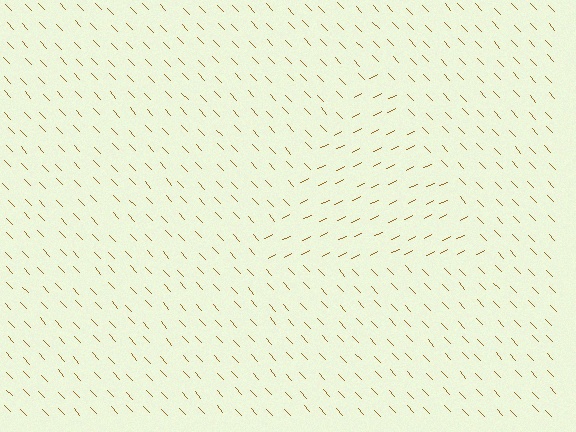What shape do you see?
I see a triangle.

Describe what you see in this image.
The image is filled with small brown line segments. A triangle region in the image has lines oriented differently from the surrounding lines, creating a visible texture boundary.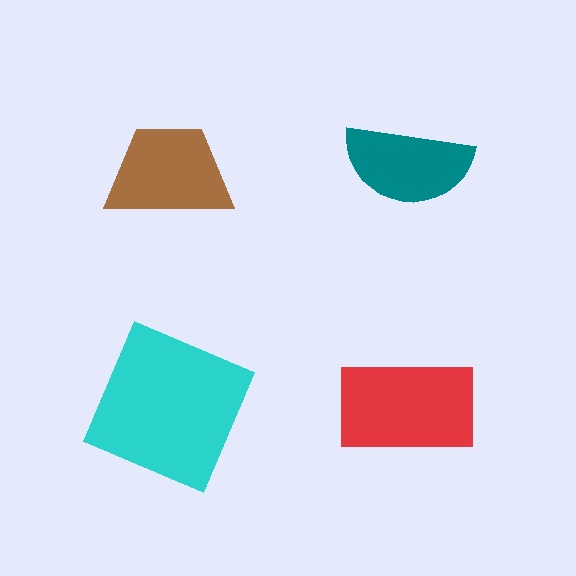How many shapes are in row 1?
2 shapes.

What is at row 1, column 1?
A brown trapezoid.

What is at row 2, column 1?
A cyan square.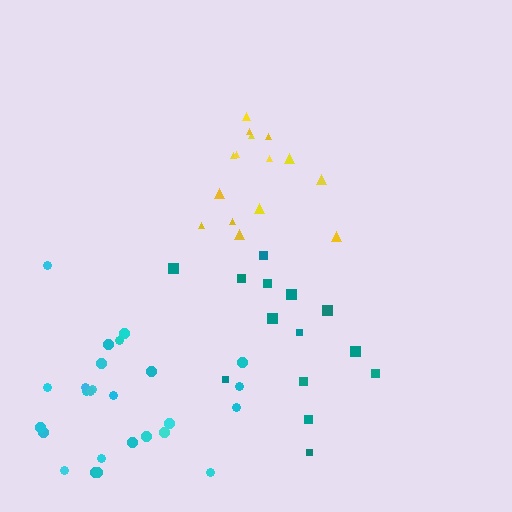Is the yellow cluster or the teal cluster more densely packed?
Yellow.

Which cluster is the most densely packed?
Yellow.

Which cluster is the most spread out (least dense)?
Teal.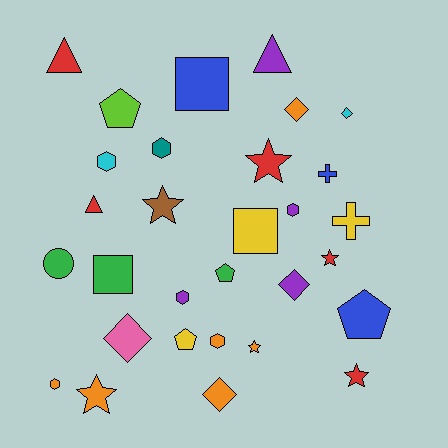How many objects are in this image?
There are 30 objects.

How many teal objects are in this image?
There is 1 teal object.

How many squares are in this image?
There are 3 squares.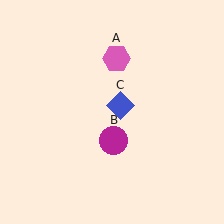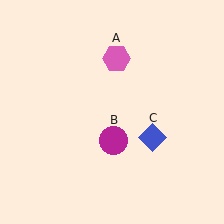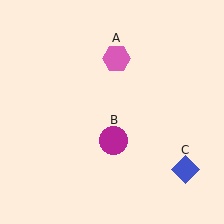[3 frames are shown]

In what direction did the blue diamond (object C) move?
The blue diamond (object C) moved down and to the right.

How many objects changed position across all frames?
1 object changed position: blue diamond (object C).